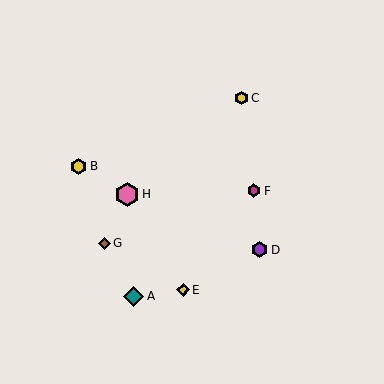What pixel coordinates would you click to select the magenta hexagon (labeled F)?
Click at (254, 191) to select the magenta hexagon F.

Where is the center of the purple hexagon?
The center of the purple hexagon is at (260, 250).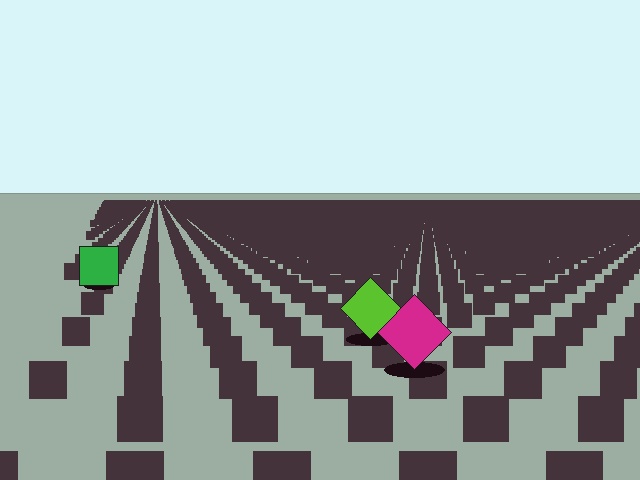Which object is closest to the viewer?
The magenta diamond is closest. The texture marks near it are larger and more spread out.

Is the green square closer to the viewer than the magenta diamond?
No. The magenta diamond is closer — you can tell from the texture gradient: the ground texture is coarser near it.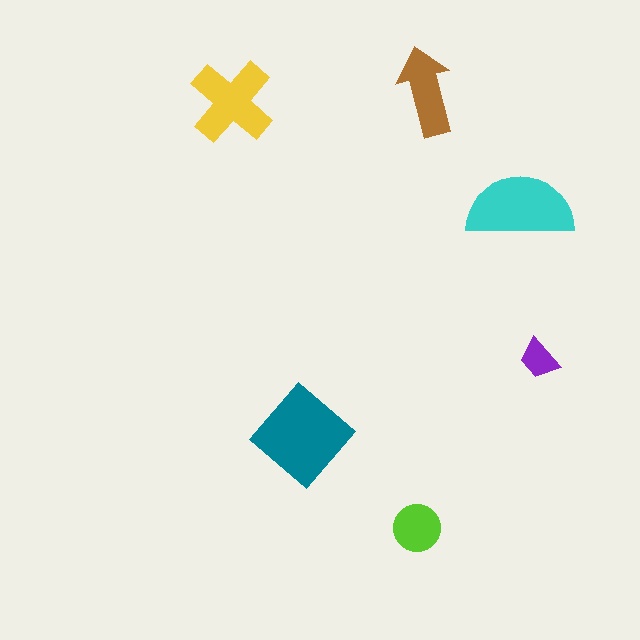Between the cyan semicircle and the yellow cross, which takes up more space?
The cyan semicircle.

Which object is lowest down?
The lime circle is bottommost.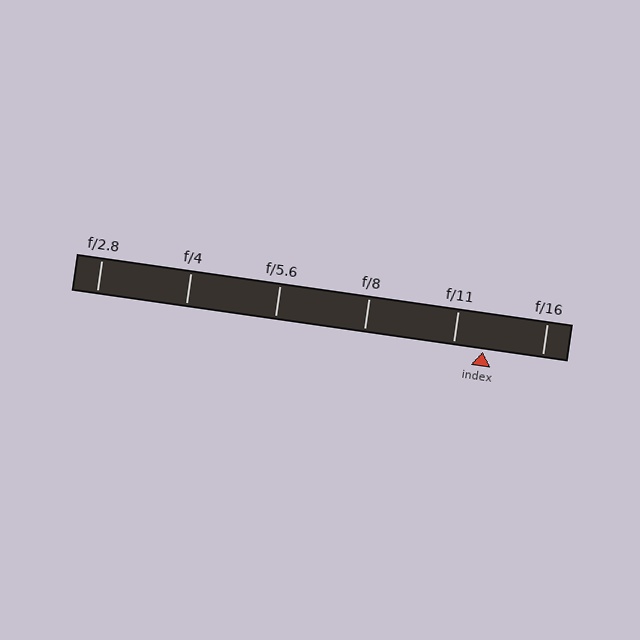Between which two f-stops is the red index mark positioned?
The index mark is between f/11 and f/16.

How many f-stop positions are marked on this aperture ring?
There are 6 f-stop positions marked.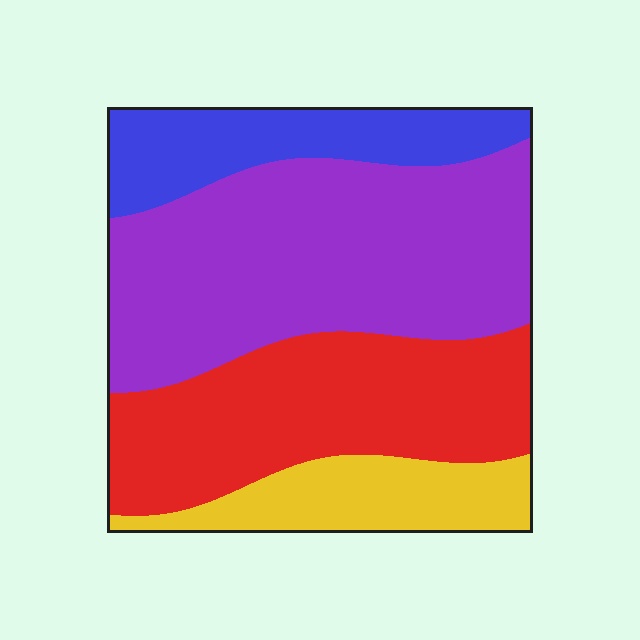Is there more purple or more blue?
Purple.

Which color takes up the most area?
Purple, at roughly 40%.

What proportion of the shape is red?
Red takes up about one third (1/3) of the shape.